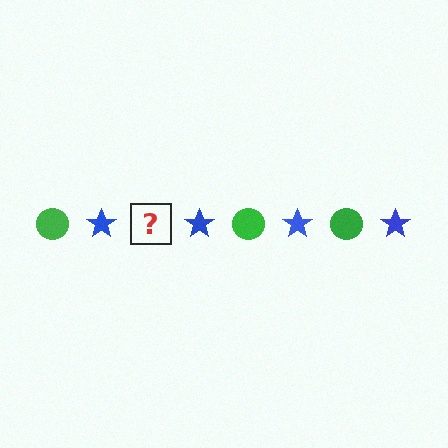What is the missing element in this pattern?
The missing element is a green circle.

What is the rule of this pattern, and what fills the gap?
The rule is that the pattern alternates between green circle and blue star. The gap should be filled with a green circle.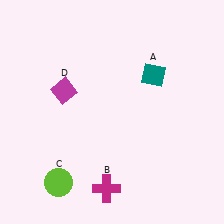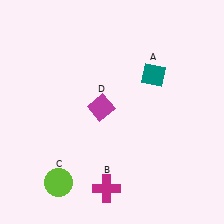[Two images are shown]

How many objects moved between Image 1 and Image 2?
1 object moved between the two images.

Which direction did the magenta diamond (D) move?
The magenta diamond (D) moved right.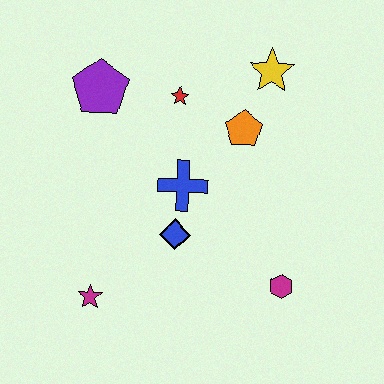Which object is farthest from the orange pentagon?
The magenta star is farthest from the orange pentagon.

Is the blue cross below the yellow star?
Yes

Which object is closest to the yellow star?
The orange pentagon is closest to the yellow star.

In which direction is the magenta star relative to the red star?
The magenta star is below the red star.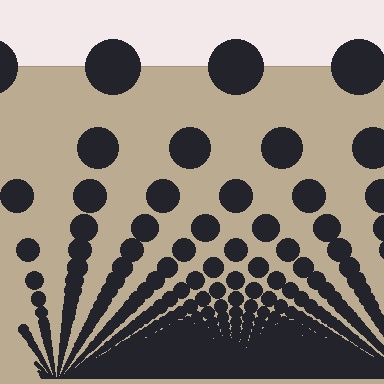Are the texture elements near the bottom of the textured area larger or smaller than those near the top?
Smaller. The gradient is inverted — elements near the bottom are smaller and denser.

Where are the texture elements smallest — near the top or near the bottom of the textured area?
Near the bottom.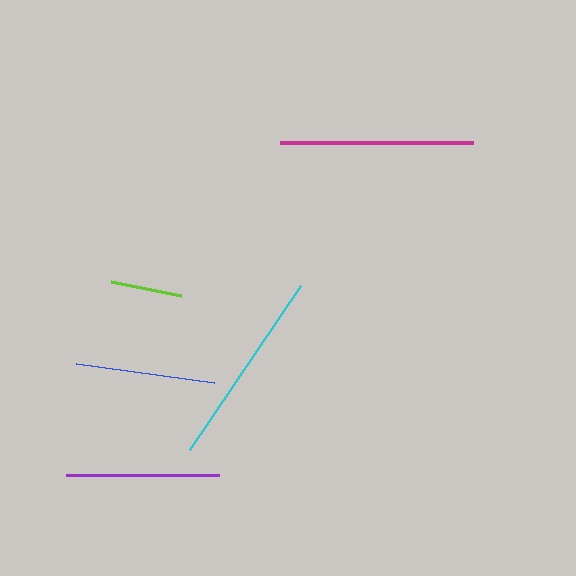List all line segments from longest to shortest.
From longest to shortest: cyan, magenta, purple, blue, lime.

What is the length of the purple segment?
The purple segment is approximately 154 pixels long.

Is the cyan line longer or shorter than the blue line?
The cyan line is longer than the blue line.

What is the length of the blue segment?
The blue segment is approximately 139 pixels long.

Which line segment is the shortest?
The lime line is the shortest at approximately 71 pixels.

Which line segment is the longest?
The cyan line is the longest at approximately 198 pixels.